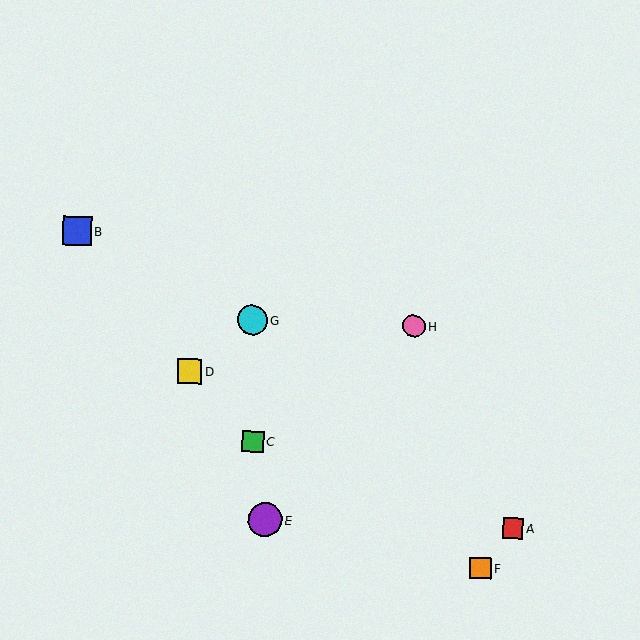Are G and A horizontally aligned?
No, G is at y≈320 and A is at y≈528.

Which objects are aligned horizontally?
Objects G, H are aligned horizontally.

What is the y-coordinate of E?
Object E is at y≈520.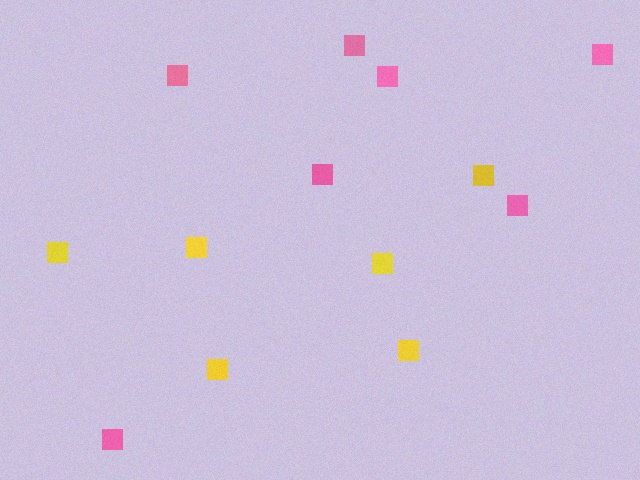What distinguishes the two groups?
There are 2 groups: one group of yellow squares (6) and one group of pink squares (7).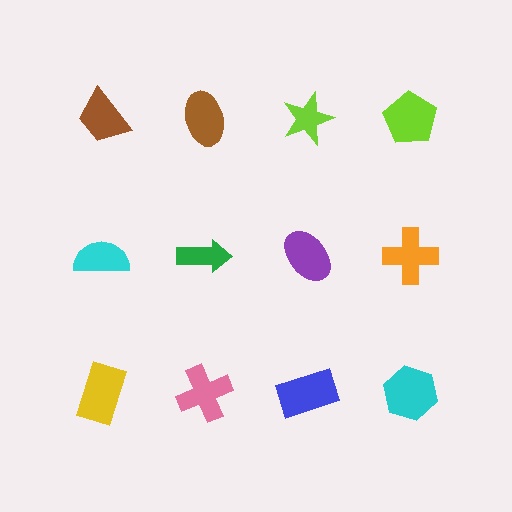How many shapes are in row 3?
4 shapes.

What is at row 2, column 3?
A purple ellipse.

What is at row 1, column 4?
A lime pentagon.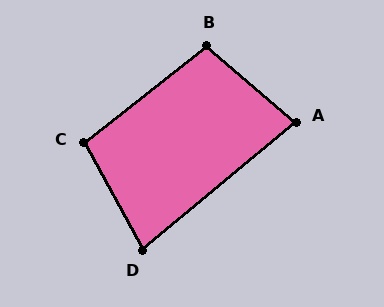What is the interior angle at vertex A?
Approximately 80 degrees (acute).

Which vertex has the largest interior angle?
B, at approximately 101 degrees.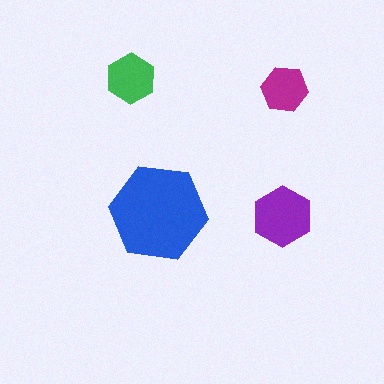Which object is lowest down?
The purple hexagon is bottommost.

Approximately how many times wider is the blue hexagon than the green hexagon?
About 2 times wider.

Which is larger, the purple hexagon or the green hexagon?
The purple one.